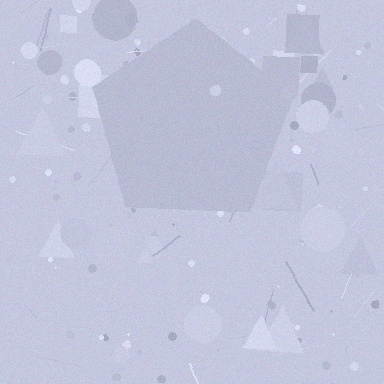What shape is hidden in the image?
A pentagon is hidden in the image.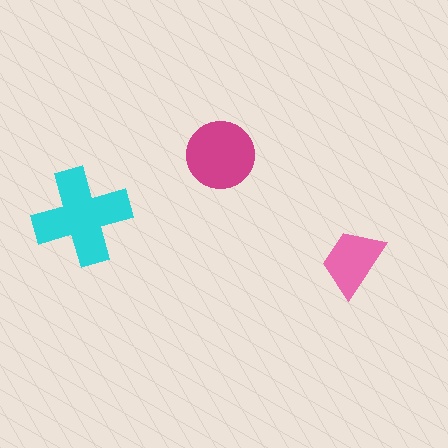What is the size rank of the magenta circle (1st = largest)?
2nd.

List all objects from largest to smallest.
The cyan cross, the magenta circle, the pink trapezoid.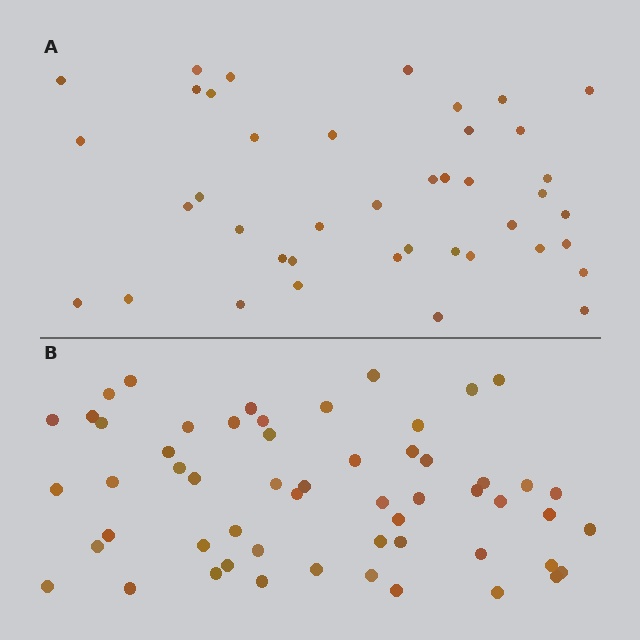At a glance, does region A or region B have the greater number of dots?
Region B (the bottom region) has more dots.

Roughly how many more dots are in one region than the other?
Region B has approximately 15 more dots than region A.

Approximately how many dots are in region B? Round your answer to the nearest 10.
About 60 dots. (The exact count is 56, which rounds to 60.)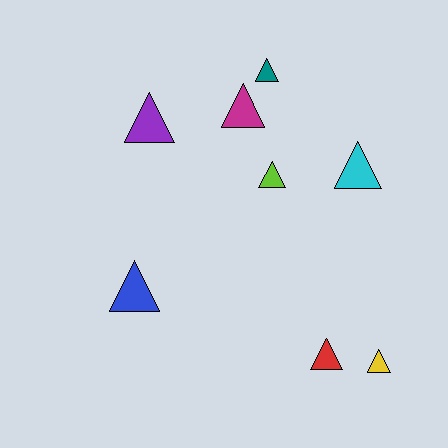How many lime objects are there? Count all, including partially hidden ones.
There is 1 lime object.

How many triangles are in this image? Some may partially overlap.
There are 8 triangles.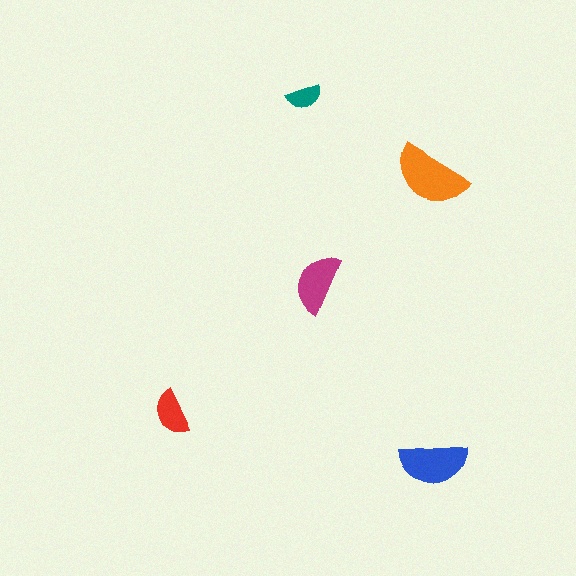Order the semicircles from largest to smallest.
the orange one, the blue one, the magenta one, the red one, the teal one.